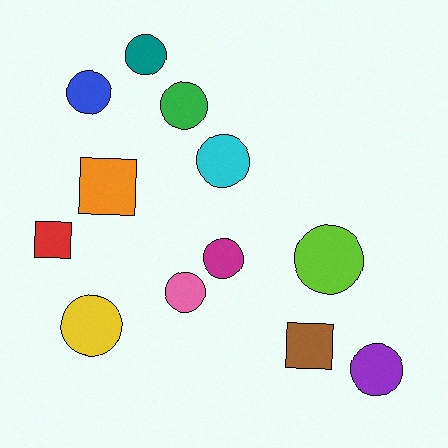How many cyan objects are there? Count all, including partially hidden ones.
There is 1 cyan object.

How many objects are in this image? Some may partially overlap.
There are 12 objects.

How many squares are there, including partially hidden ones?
There are 3 squares.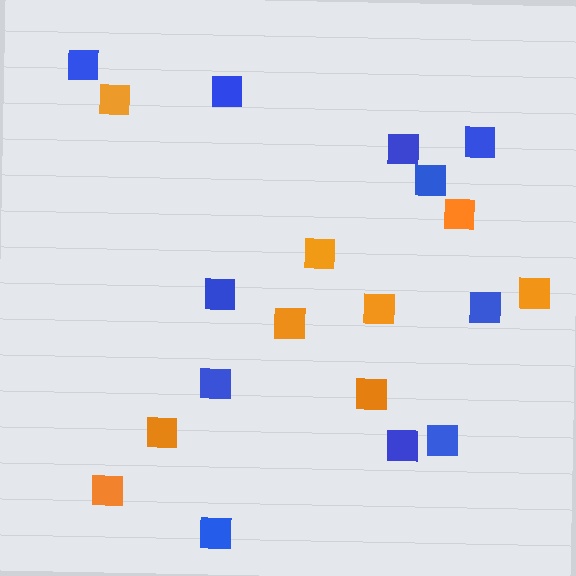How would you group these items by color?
There are 2 groups: one group of orange squares (9) and one group of blue squares (11).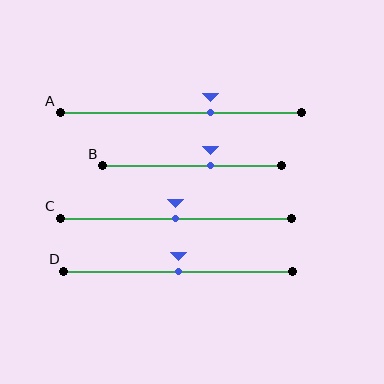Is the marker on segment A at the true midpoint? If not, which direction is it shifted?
No, the marker on segment A is shifted to the right by about 13% of the segment length.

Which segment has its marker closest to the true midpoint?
Segment C has its marker closest to the true midpoint.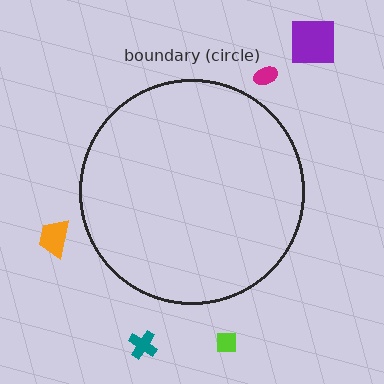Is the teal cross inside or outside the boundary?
Outside.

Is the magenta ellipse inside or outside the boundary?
Outside.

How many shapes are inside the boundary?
0 inside, 5 outside.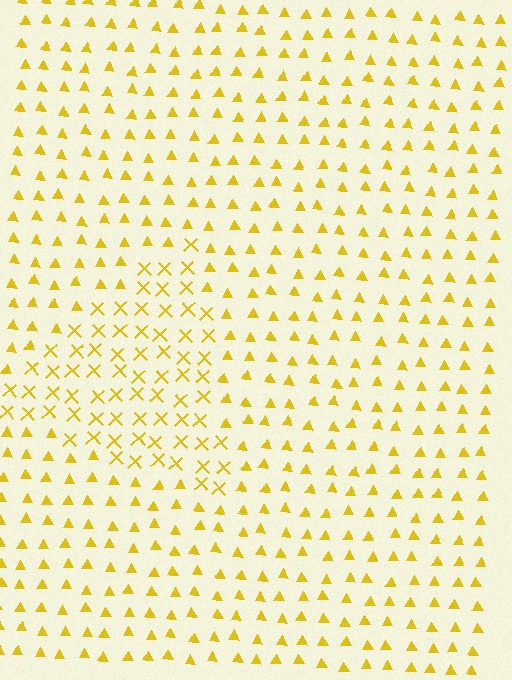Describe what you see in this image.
The image is filled with small yellow elements arranged in a uniform grid. A triangle-shaped region contains X marks, while the surrounding area contains triangles. The boundary is defined purely by the change in element shape.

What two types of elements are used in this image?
The image uses X marks inside the triangle region and triangles outside it.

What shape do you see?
I see a triangle.